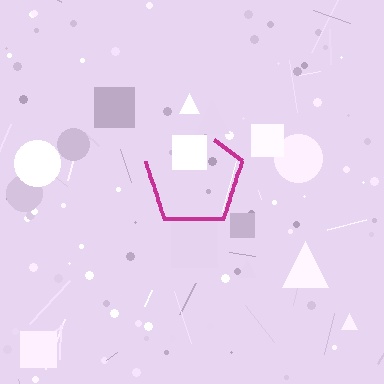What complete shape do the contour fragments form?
The contour fragments form a pentagon.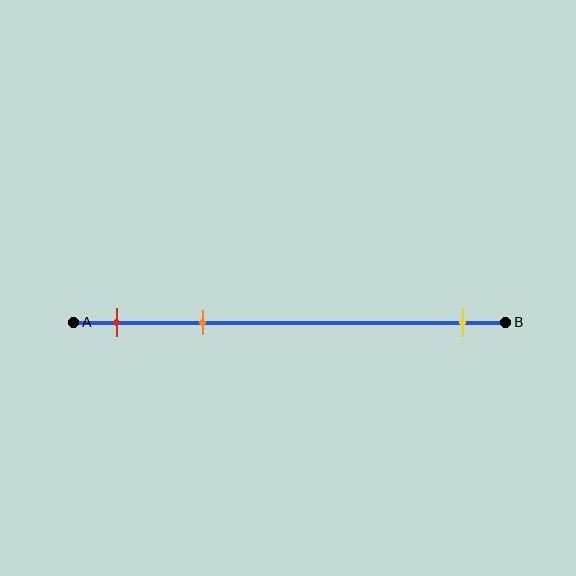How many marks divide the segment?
There are 3 marks dividing the segment.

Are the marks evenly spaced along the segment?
No, the marks are not evenly spaced.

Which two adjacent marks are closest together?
The red and orange marks are the closest adjacent pair.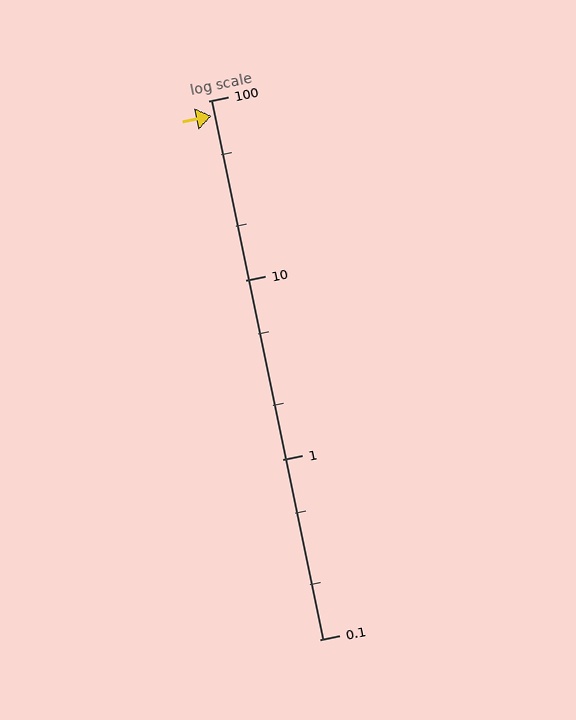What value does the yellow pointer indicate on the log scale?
The pointer indicates approximately 82.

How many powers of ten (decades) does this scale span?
The scale spans 3 decades, from 0.1 to 100.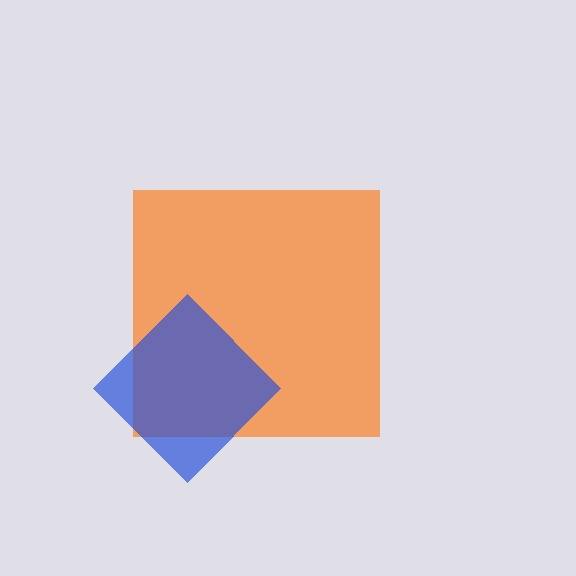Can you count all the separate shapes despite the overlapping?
Yes, there are 2 separate shapes.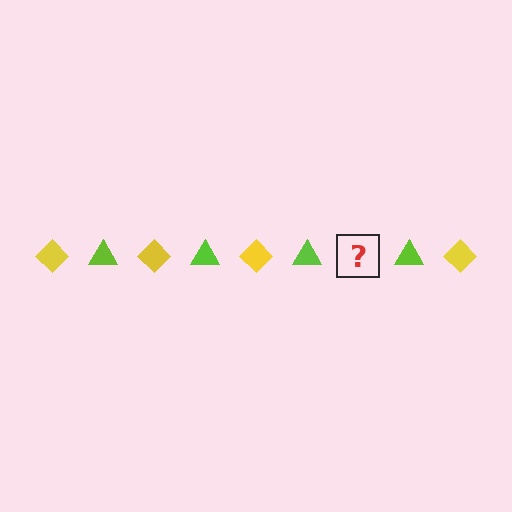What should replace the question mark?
The question mark should be replaced with a yellow diamond.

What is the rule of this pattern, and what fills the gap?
The rule is that the pattern alternates between yellow diamond and lime triangle. The gap should be filled with a yellow diamond.